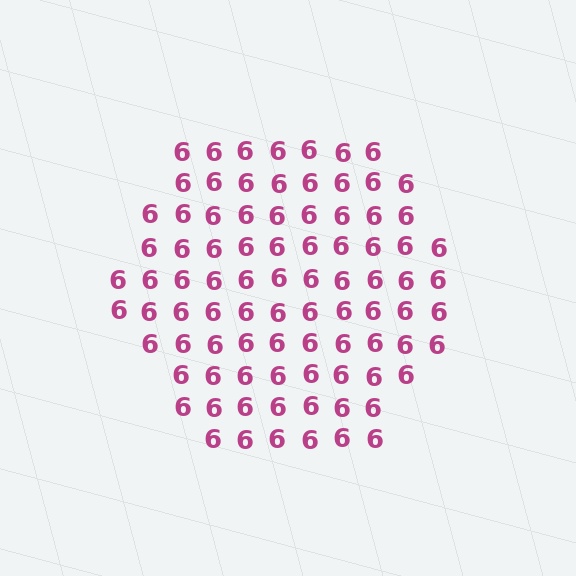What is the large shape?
The large shape is a hexagon.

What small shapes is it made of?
It is made of small digit 6's.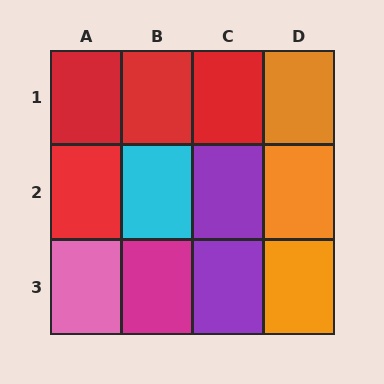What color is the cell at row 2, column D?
Orange.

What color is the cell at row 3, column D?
Orange.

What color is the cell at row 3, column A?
Pink.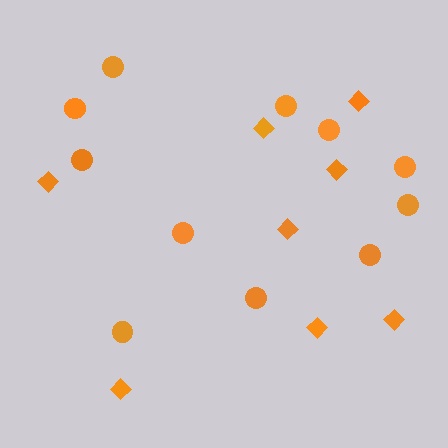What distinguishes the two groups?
There are 2 groups: one group of circles (11) and one group of diamonds (8).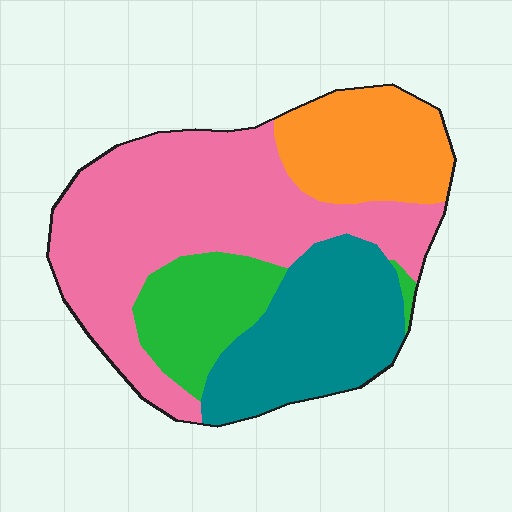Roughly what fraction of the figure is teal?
Teal covers around 25% of the figure.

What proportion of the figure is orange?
Orange covers 18% of the figure.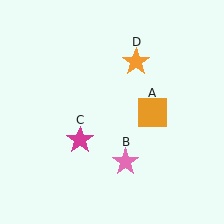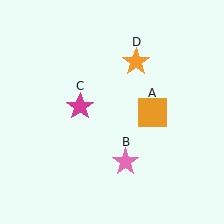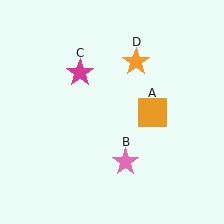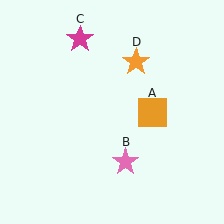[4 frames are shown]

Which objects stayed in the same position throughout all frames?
Orange square (object A) and pink star (object B) and orange star (object D) remained stationary.